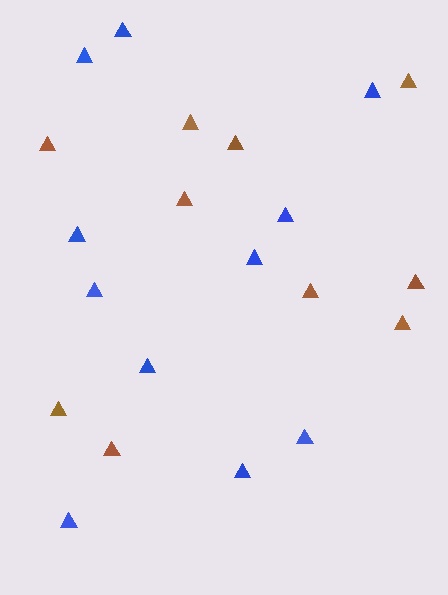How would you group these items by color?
There are 2 groups: one group of blue triangles (11) and one group of brown triangles (10).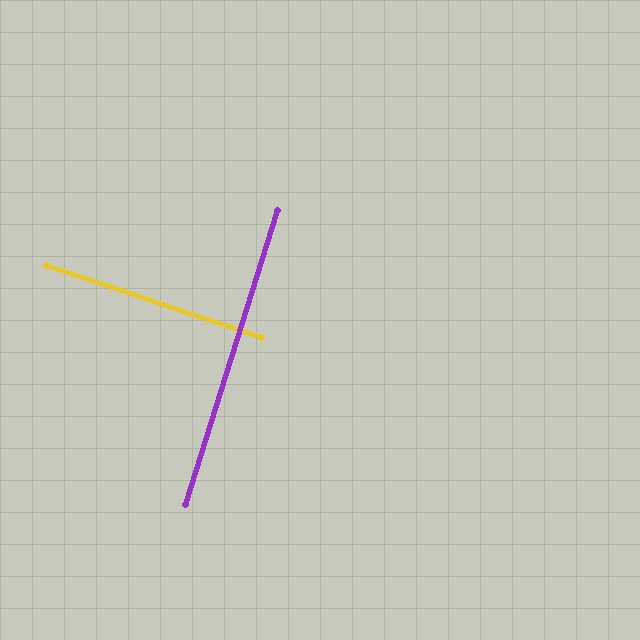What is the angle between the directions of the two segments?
Approximately 89 degrees.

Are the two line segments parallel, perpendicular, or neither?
Perpendicular — they meet at approximately 89°.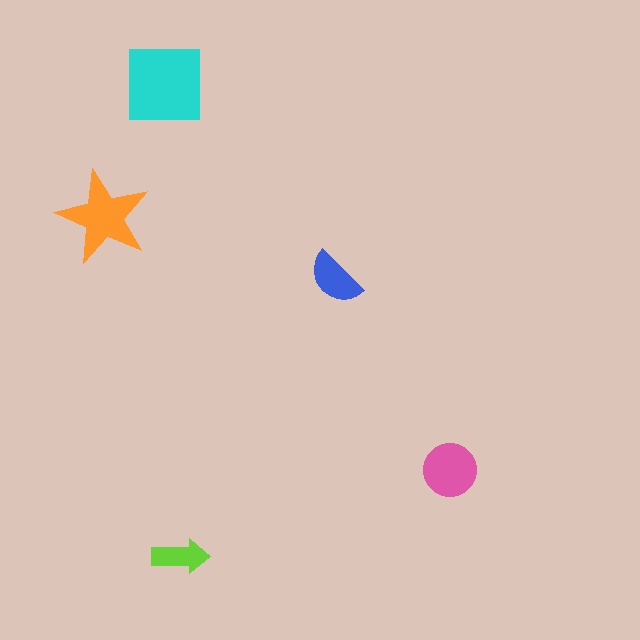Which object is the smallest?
The lime arrow.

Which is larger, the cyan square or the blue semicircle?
The cyan square.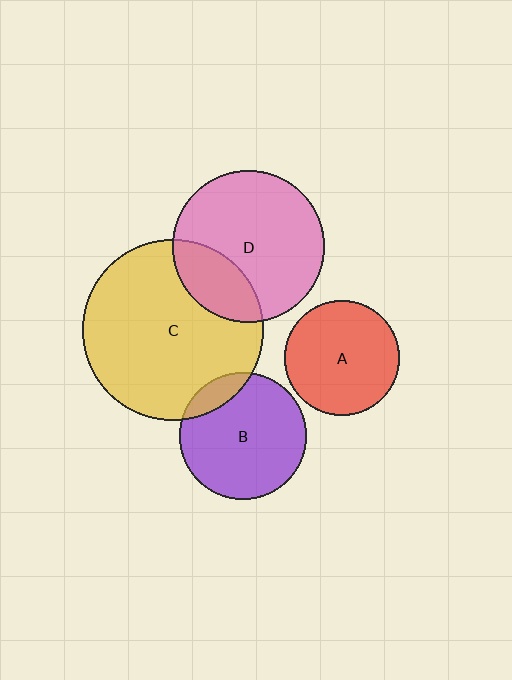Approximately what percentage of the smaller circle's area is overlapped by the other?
Approximately 25%.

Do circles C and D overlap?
Yes.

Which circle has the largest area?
Circle C (yellow).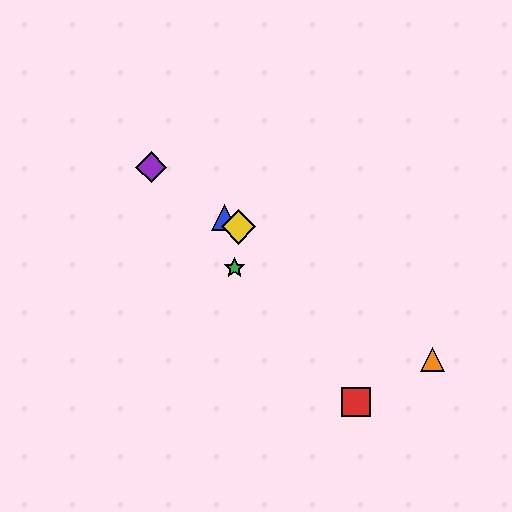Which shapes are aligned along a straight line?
The blue triangle, the yellow diamond, the purple diamond, the orange triangle are aligned along a straight line.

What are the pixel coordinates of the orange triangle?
The orange triangle is at (432, 359).